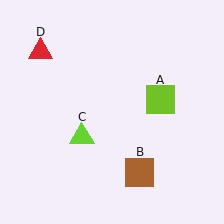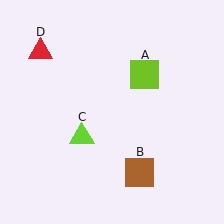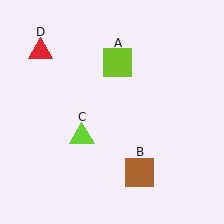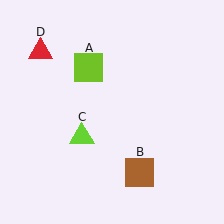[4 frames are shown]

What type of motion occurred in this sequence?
The lime square (object A) rotated counterclockwise around the center of the scene.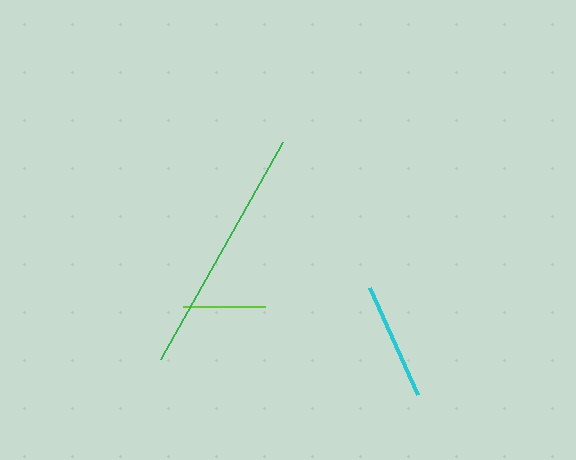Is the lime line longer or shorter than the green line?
The green line is longer than the lime line.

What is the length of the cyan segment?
The cyan segment is approximately 118 pixels long.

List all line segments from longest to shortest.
From longest to shortest: green, cyan, lime.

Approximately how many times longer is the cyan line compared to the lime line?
The cyan line is approximately 1.4 times the length of the lime line.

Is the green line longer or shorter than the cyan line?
The green line is longer than the cyan line.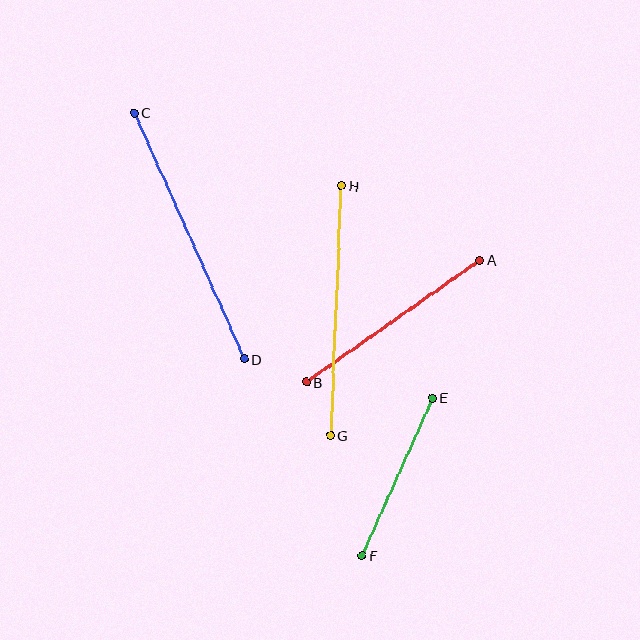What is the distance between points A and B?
The distance is approximately 212 pixels.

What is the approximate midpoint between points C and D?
The midpoint is at approximately (189, 236) pixels.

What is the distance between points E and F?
The distance is approximately 173 pixels.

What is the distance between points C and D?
The distance is approximately 270 pixels.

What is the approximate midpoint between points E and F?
The midpoint is at approximately (398, 477) pixels.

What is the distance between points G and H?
The distance is approximately 250 pixels.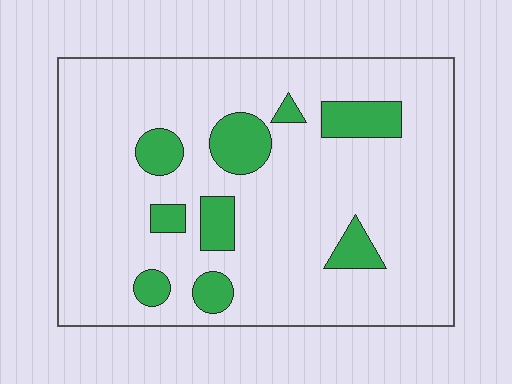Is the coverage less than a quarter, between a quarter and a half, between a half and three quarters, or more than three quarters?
Less than a quarter.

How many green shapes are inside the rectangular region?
9.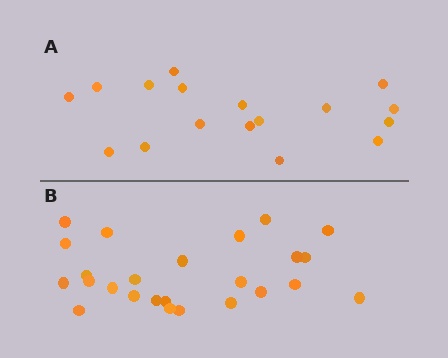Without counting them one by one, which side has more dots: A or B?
Region B (the bottom region) has more dots.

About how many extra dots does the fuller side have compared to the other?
Region B has roughly 8 or so more dots than region A.